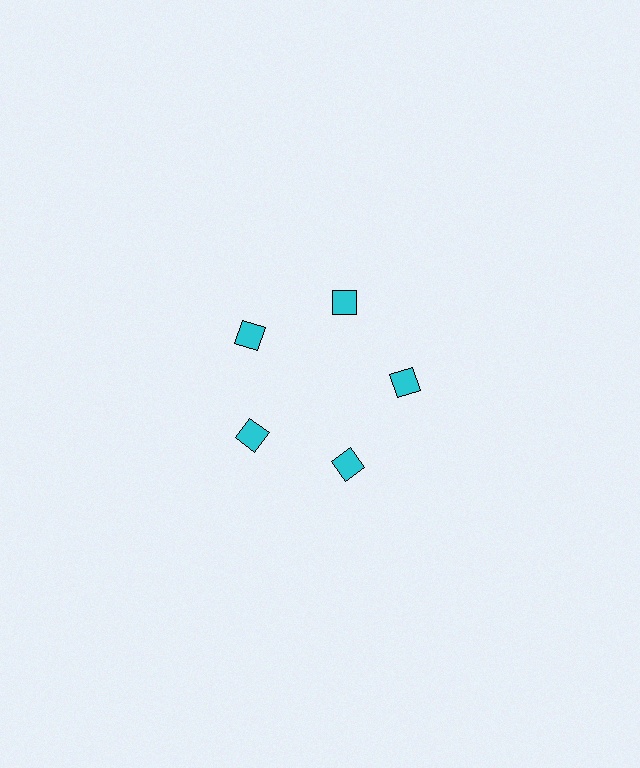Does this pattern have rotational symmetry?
Yes, this pattern has 5-fold rotational symmetry. It looks the same after rotating 72 degrees around the center.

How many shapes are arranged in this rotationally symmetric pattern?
There are 5 shapes, arranged in 5 groups of 1.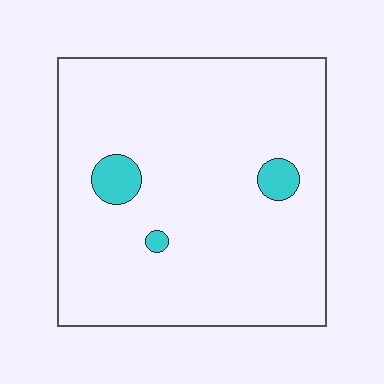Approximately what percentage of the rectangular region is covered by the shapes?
Approximately 5%.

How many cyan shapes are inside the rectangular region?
3.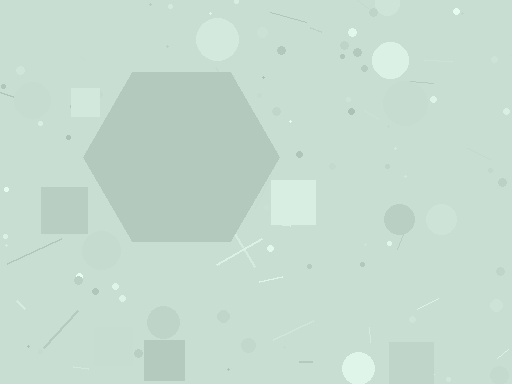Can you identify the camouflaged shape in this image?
The camouflaged shape is a hexagon.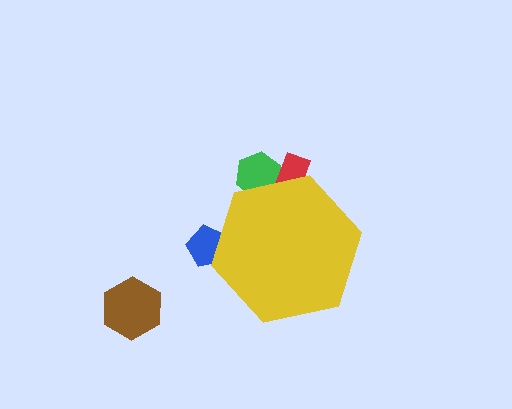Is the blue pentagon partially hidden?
Yes, the blue pentagon is partially hidden behind the yellow hexagon.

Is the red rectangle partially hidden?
Yes, the red rectangle is partially hidden behind the yellow hexagon.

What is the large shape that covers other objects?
A yellow hexagon.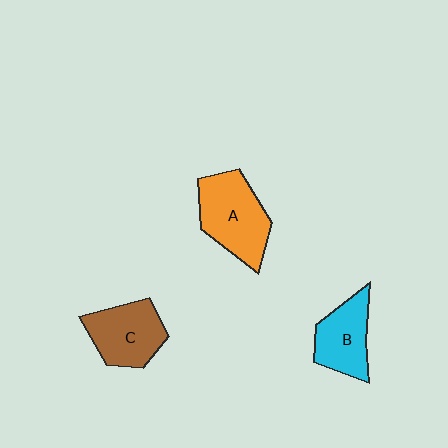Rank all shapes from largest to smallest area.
From largest to smallest: A (orange), C (brown), B (cyan).